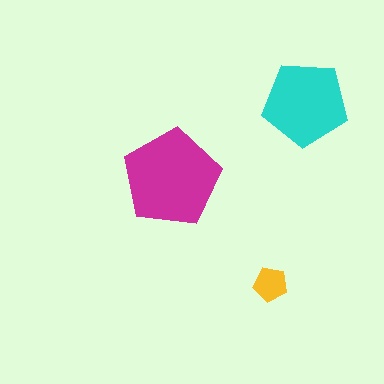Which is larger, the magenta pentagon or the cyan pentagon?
The magenta one.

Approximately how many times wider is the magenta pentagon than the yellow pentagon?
About 3 times wider.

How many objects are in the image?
There are 3 objects in the image.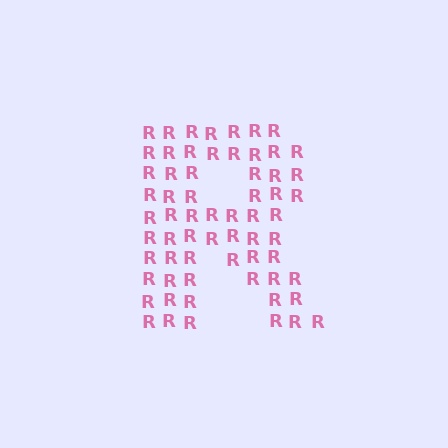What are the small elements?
The small elements are letter R's.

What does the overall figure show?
The overall figure shows the letter R.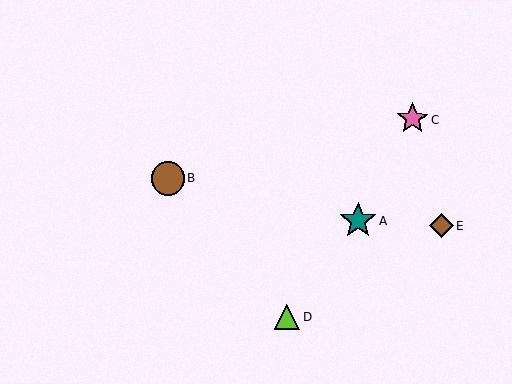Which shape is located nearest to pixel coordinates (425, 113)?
The pink star (labeled C) at (413, 119) is nearest to that location.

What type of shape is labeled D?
Shape D is a lime triangle.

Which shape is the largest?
The teal star (labeled A) is the largest.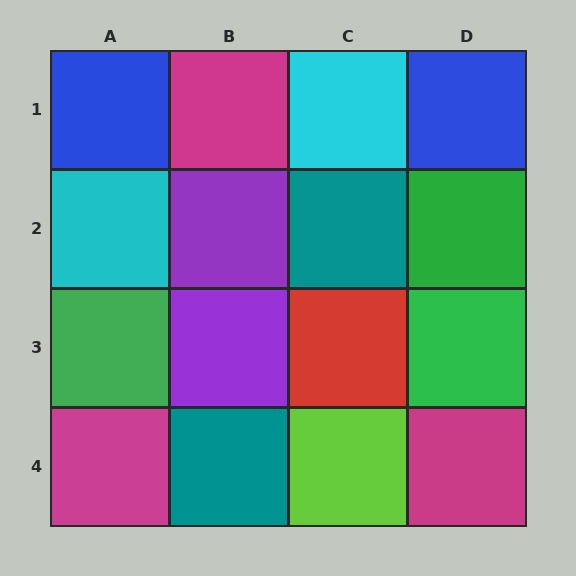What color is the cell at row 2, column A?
Cyan.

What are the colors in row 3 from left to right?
Green, purple, red, green.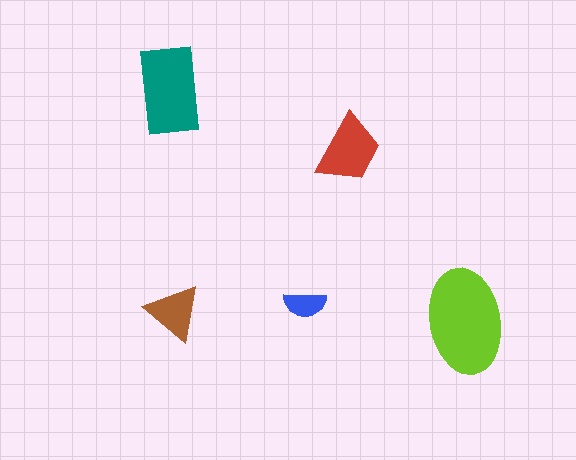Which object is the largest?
The lime ellipse.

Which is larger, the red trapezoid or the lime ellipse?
The lime ellipse.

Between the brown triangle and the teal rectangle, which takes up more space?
The teal rectangle.